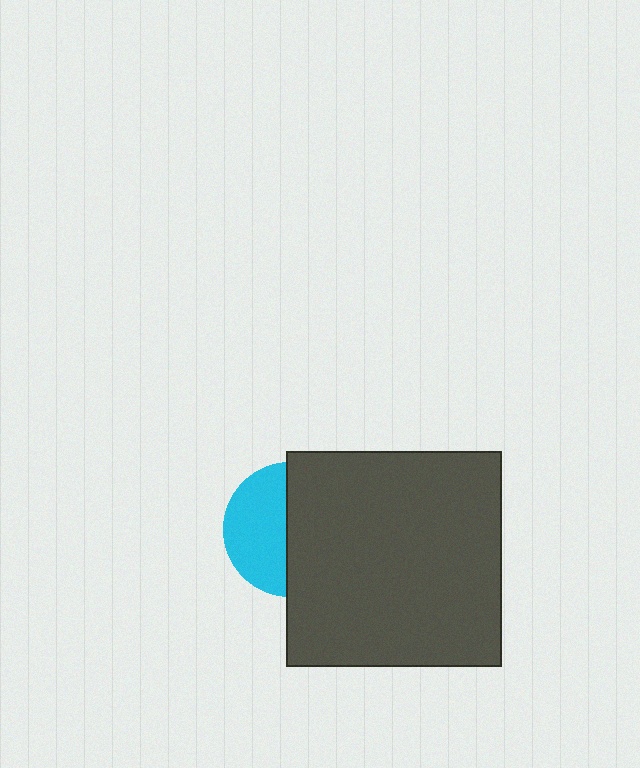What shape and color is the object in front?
The object in front is a dark gray square.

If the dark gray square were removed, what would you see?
You would see the complete cyan circle.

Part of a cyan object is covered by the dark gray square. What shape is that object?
It is a circle.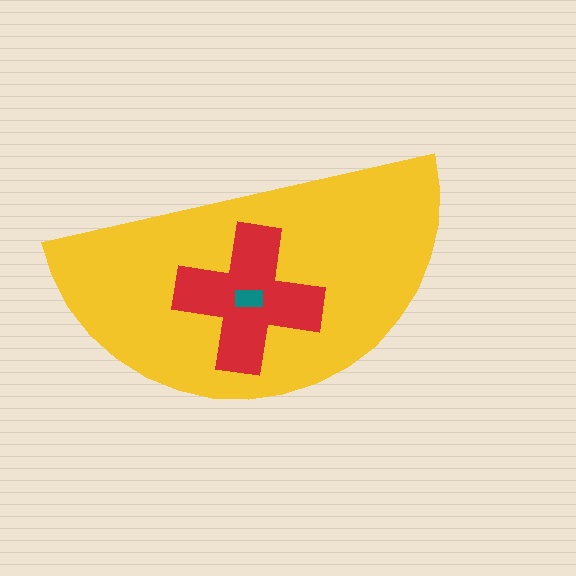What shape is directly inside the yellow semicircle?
The red cross.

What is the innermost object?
The teal rectangle.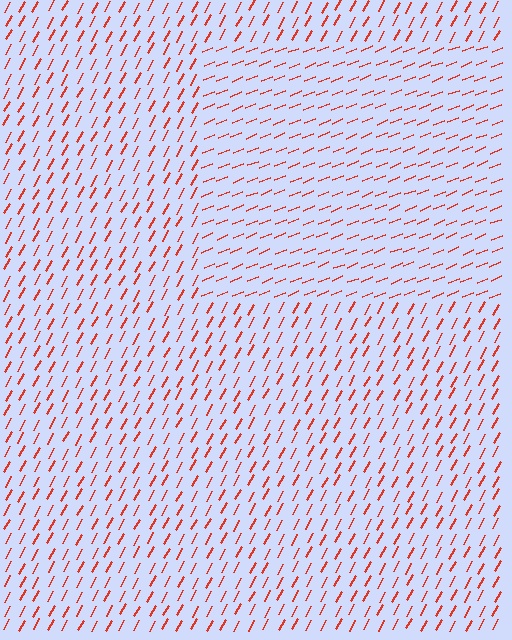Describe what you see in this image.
The image is filled with small red line segments. A rectangle region in the image has lines oriented differently from the surrounding lines, creating a visible texture boundary.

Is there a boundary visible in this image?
Yes, there is a texture boundary formed by a change in line orientation.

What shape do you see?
I see a rectangle.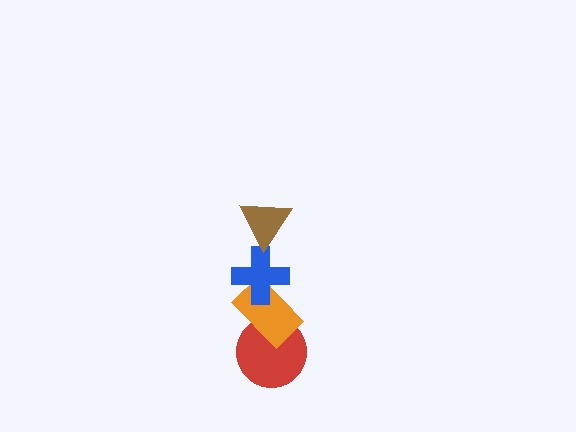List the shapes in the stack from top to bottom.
From top to bottom: the brown triangle, the blue cross, the orange rectangle, the red circle.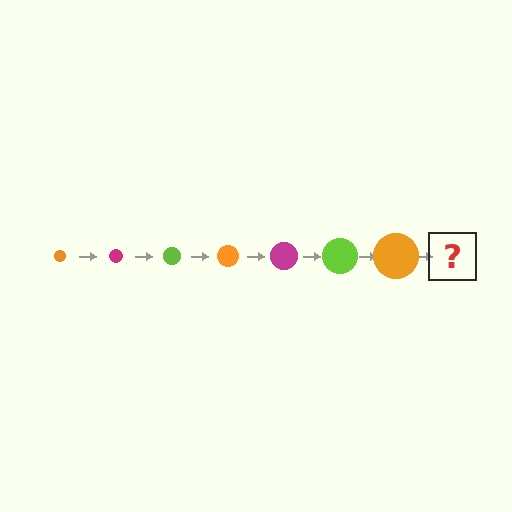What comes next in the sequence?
The next element should be a magenta circle, larger than the previous one.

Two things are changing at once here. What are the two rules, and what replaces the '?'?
The two rules are that the circle grows larger each step and the color cycles through orange, magenta, and lime. The '?' should be a magenta circle, larger than the previous one.